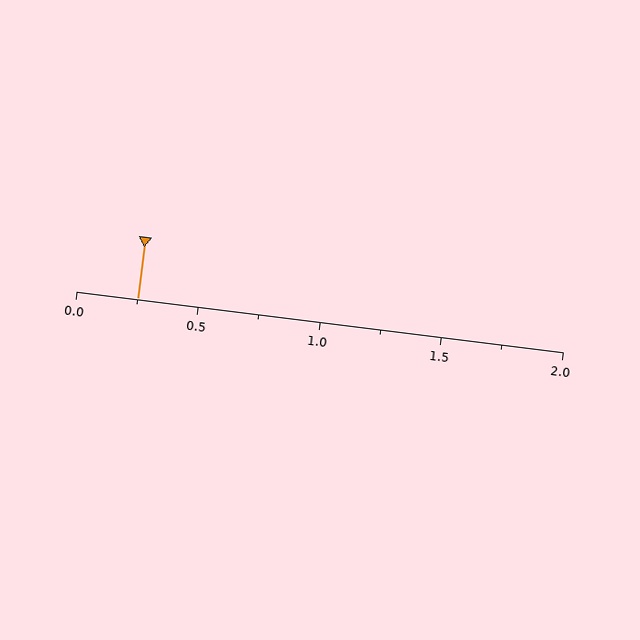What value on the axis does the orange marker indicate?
The marker indicates approximately 0.25.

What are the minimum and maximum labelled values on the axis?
The axis runs from 0.0 to 2.0.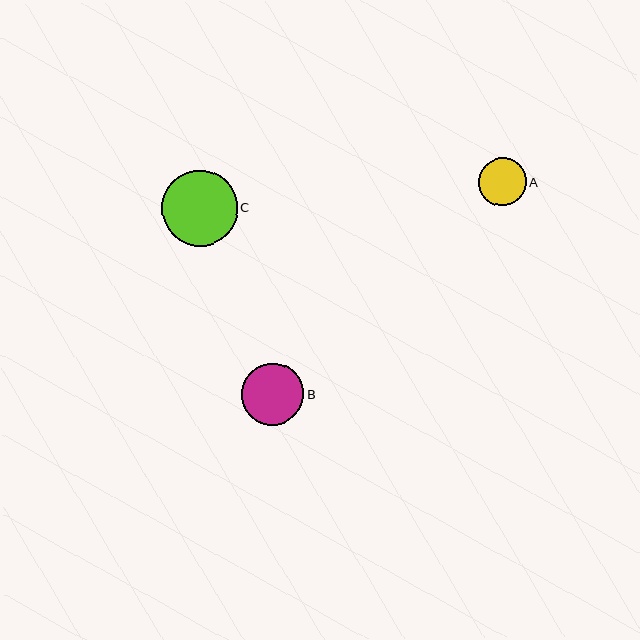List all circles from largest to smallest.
From largest to smallest: C, B, A.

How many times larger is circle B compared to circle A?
Circle B is approximately 1.3 times the size of circle A.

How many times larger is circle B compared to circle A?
Circle B is approximately 1.3 times the size of circle A.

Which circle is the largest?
Circle C is the largest with a size of approximately 76 pixels.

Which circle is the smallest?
Circle A is the smallest with a size of approximately 48 pixels.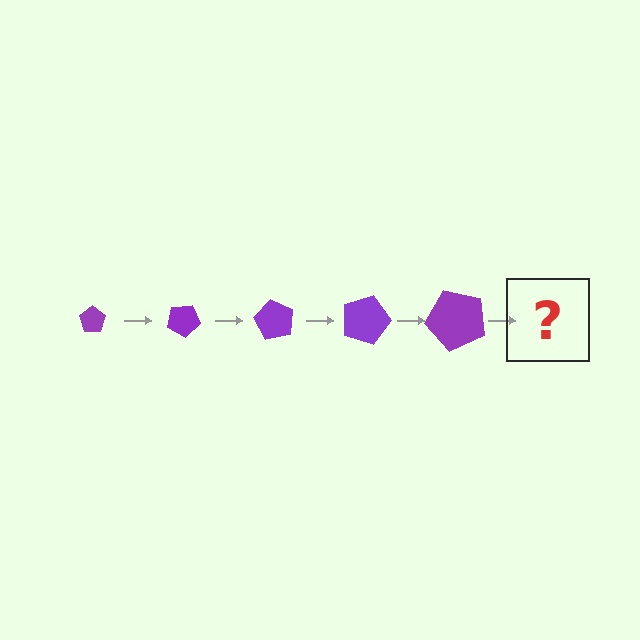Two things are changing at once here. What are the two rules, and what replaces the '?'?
The two rules are that the pentagon grows larger each step and it rotates 30 degrees each step. The '?' should be a pentagon, larger than the previous one and rotated 150 degrees from the start.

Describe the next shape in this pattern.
It should be a pentagon, larger than the previous one and rotated 150 degrees from the start.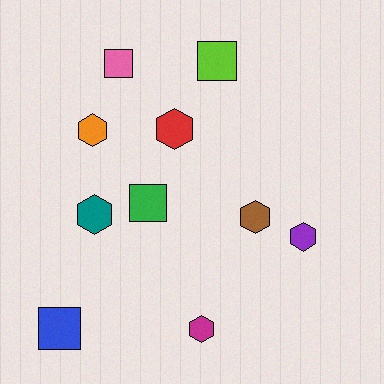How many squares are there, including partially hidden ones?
There are 4 squares.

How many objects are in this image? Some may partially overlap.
There are 10 objects.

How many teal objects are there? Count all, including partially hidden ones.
There is 1 teal object.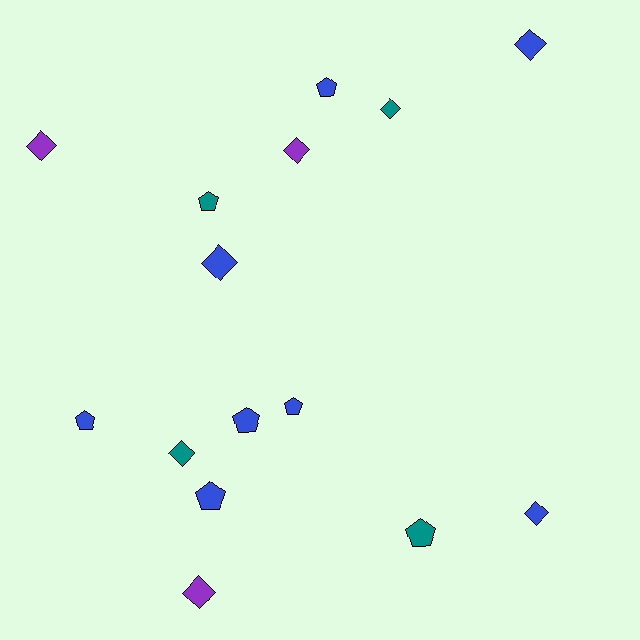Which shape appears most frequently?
Diamond, with 8 objects.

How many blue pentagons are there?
There are 5 blue pentagons.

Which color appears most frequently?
Blue, with 8 objects.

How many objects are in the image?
There are 15 objects.